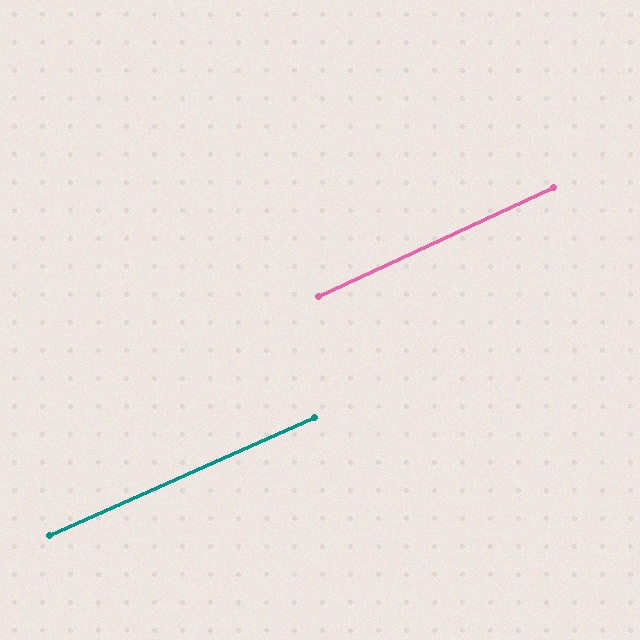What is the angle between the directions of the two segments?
Approximately 1 degree.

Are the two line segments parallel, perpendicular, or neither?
Parallel — their directions differ by only 0.7°.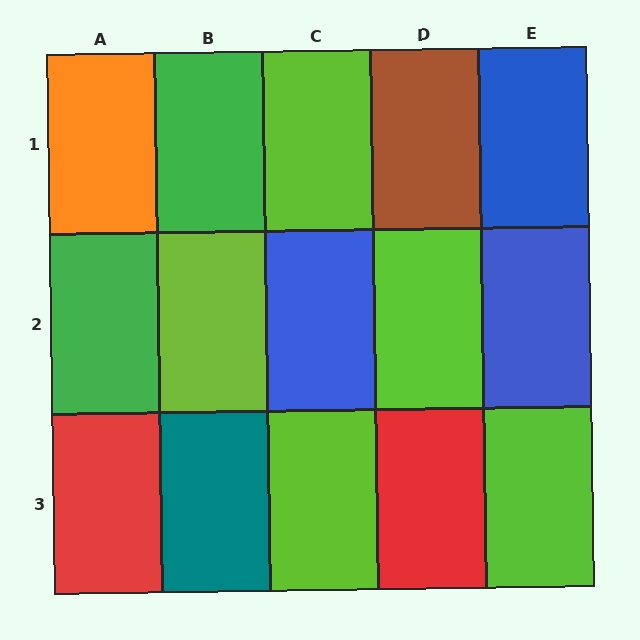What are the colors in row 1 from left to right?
Orange, green, lime, brown, blue.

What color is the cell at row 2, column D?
Lime.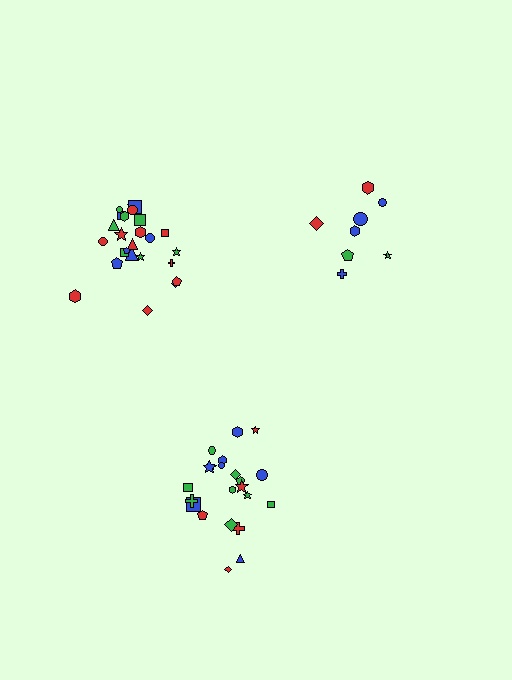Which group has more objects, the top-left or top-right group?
The top-left group.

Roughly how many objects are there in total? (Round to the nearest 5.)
Roughly 55 objects in total.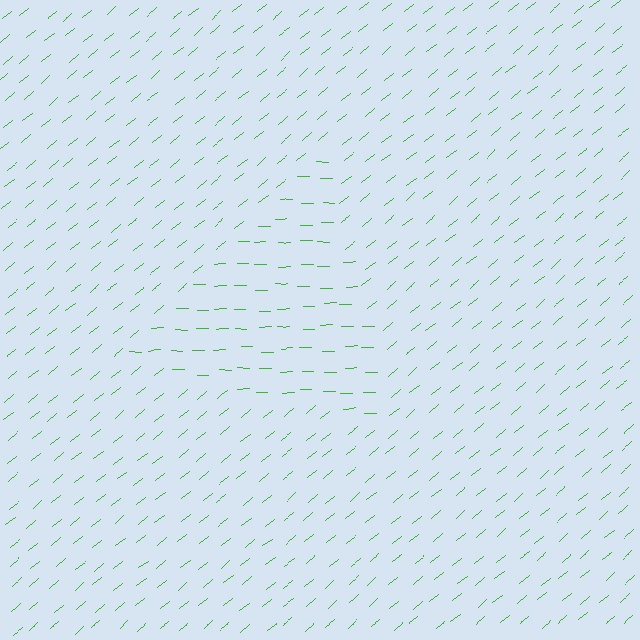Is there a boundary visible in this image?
Yes, there is a texture boundary formed by a change in line orientation.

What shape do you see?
I see a triangle.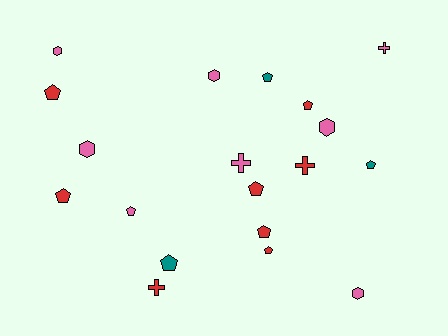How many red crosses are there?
There are 2 red crosses.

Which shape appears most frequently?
Pentagon, with 10 objects.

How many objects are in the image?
There are 19 objects.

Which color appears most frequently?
Pink, with 8 objects.